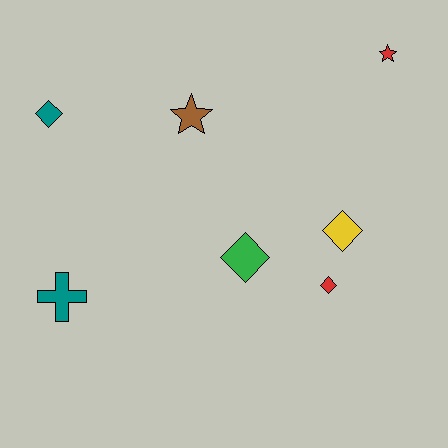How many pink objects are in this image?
There are no pink objects.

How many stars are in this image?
There are 2 stars.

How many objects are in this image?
There are 7 objects.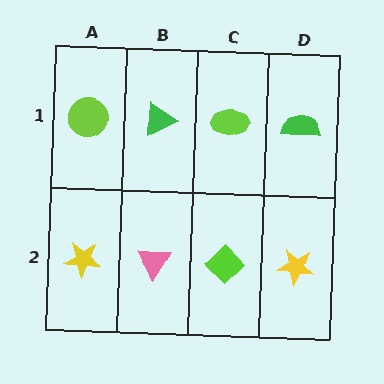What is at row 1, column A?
A lime circle.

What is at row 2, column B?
A pink triangle.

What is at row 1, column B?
A green triangle.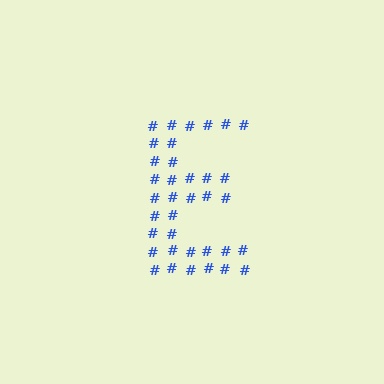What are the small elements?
The small elements are hash symbols.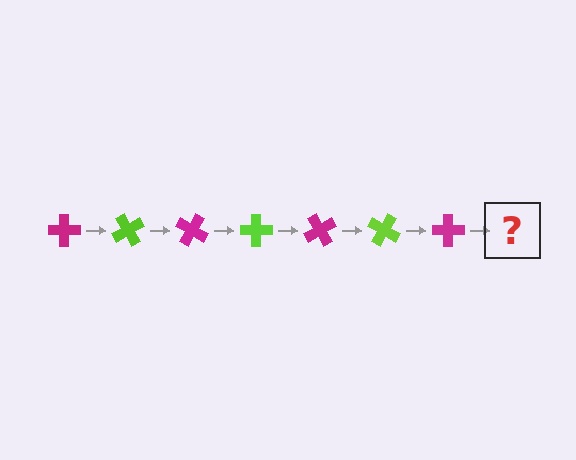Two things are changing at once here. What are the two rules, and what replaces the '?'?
The two rules are that it rotates 60 degrees each step and the color cycles through magenta and lime. The '?' should be a lime cross, rotated 420 degrees from the start.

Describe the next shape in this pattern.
It should be a lime cross, rotated 420 degrees from the start.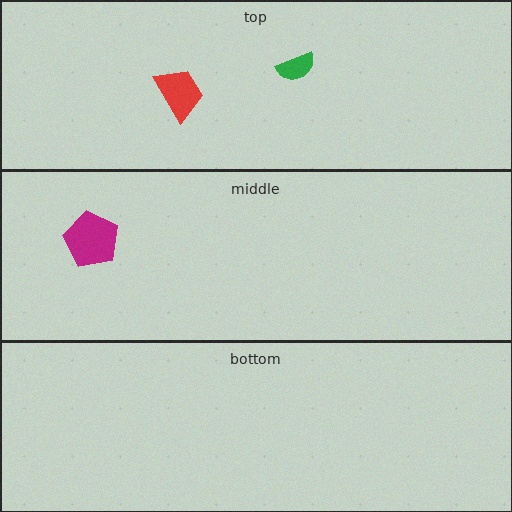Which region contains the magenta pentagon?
The middle region.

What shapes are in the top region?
The green semicircle, the red trapezoid.